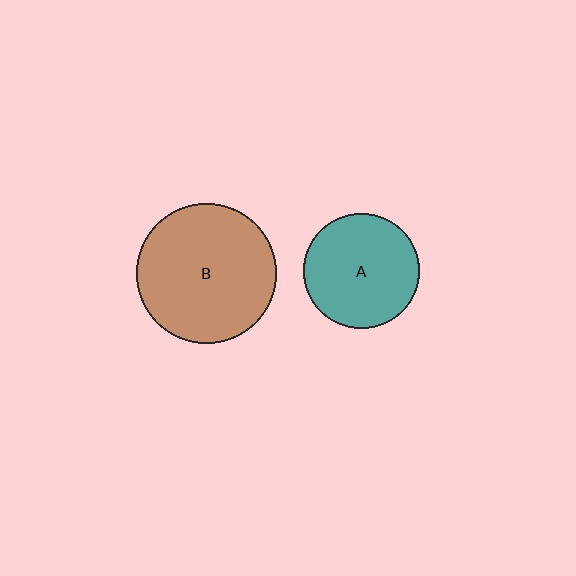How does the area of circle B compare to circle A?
Approximately 1.5 times.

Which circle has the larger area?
Circle B (brown).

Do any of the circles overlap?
No, none of the circles overlap.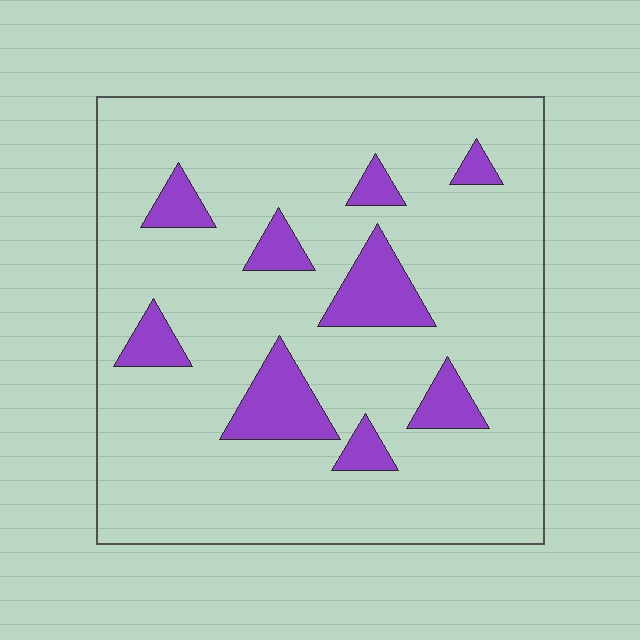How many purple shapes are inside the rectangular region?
9.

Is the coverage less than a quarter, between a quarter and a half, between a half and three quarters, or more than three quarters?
Less than a quarter.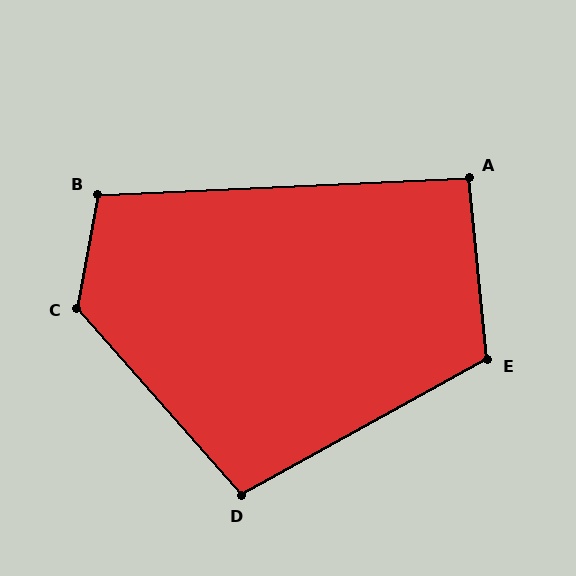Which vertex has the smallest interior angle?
A, at approximately 93 degrees.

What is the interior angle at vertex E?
Approximately 113 degrees (obtuse).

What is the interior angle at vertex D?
Approximately 103 degrees (obtuse).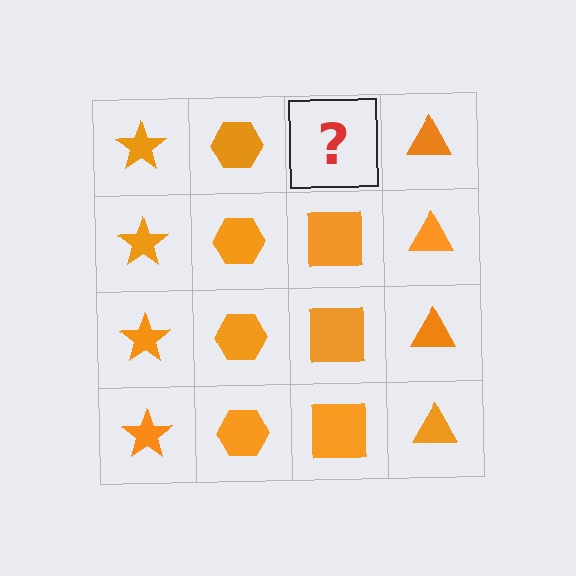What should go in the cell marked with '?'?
The missing cell should contain an orange square.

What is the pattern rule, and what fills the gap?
The rule is that each column has a consistent shape. The gap should be filled with an orange square.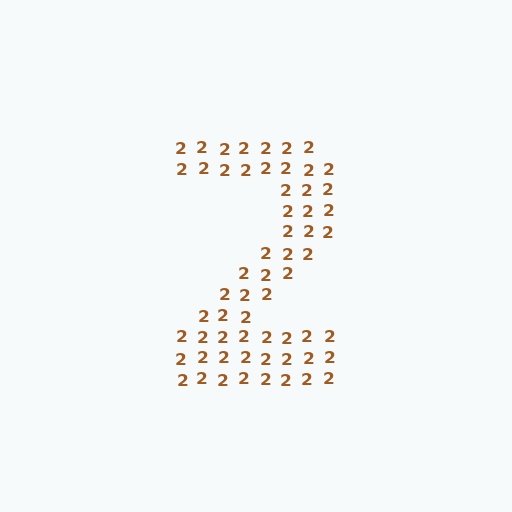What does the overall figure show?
The overall figure shows the digit 2.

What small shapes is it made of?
It is made of small digit 2's.